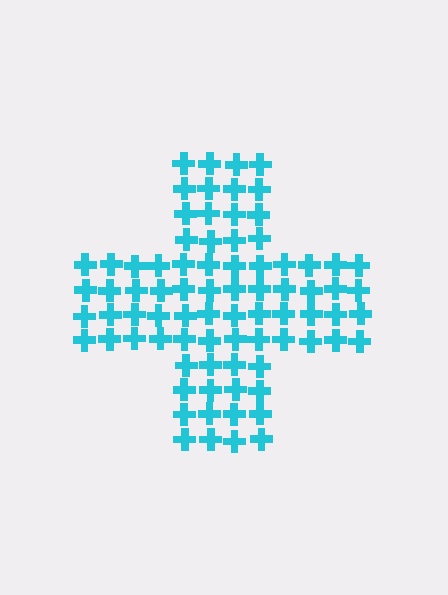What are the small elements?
The small elements are crosses.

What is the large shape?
The large shape is a cross.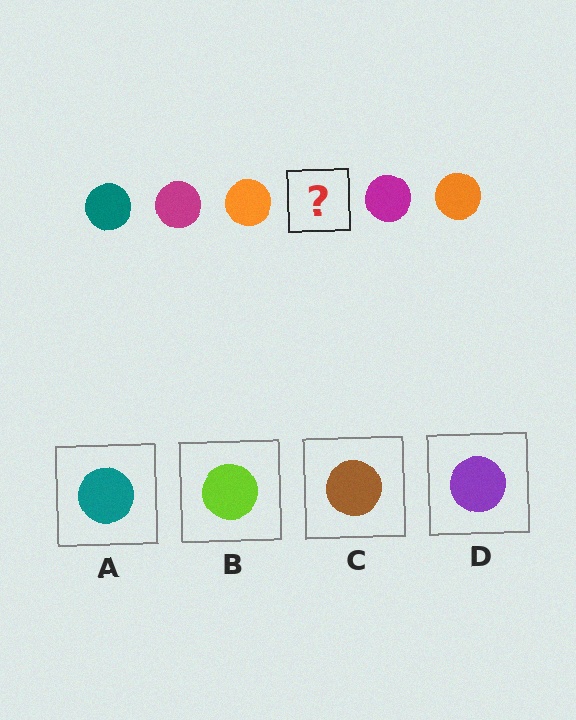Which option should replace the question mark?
Option A.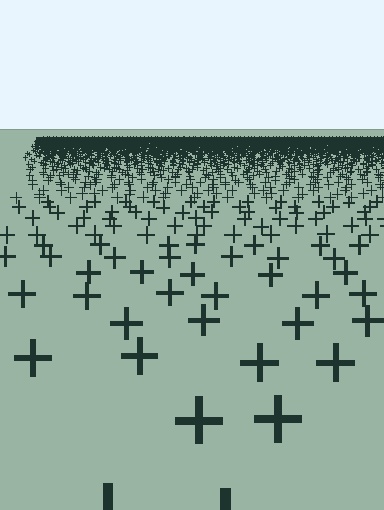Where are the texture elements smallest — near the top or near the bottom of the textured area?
Near the top.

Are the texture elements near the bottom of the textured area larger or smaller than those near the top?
Larger. Near the bottom, elements are closer to the viewer and appear at a bigger on-screen size.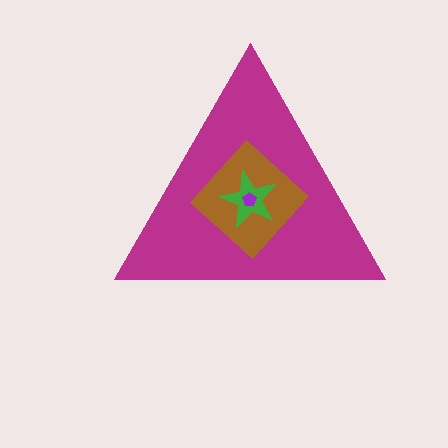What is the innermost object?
The purple pentagon.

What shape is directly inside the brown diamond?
The green star.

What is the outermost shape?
The magenta triangle.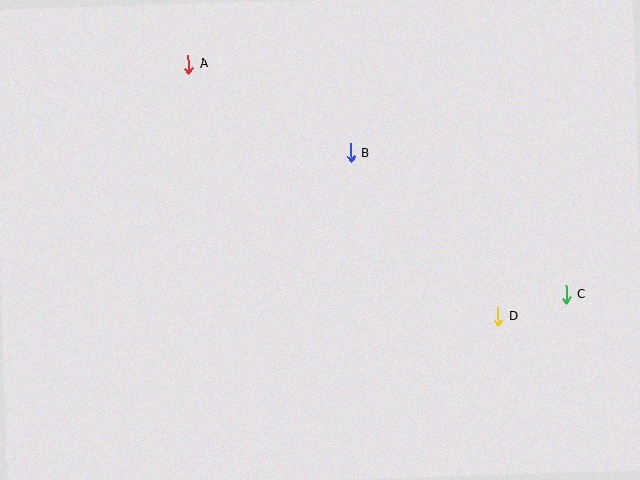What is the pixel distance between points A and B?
The distance between A and B is 185 pixels.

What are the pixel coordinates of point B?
Point B is at (351, 153).